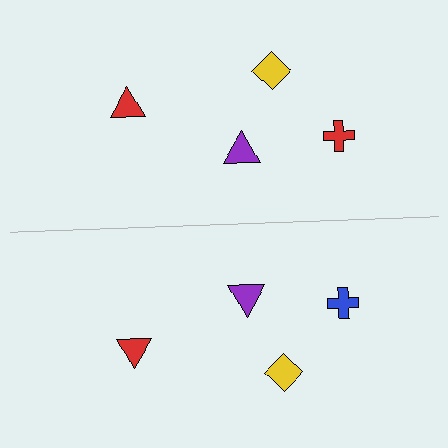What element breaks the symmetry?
The blue cross on the bottom side breaks the symmetry — its mirror counterpart is red.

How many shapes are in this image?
There are 8 shapes in this image.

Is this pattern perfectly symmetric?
No, the pattern is not perfectly symmetric. The blue cross on the bottom side breaks the symmetry — its mirror counterpart is red.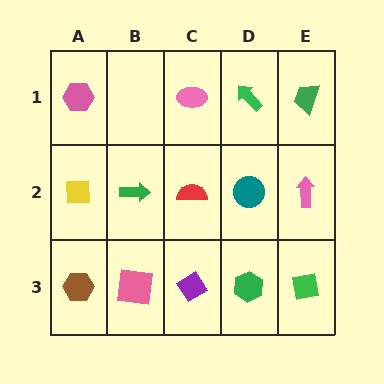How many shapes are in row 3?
5 shapes.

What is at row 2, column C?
A red semicircle.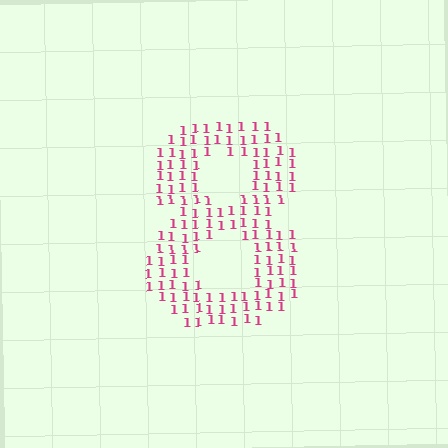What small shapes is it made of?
It is made of small digit 1's.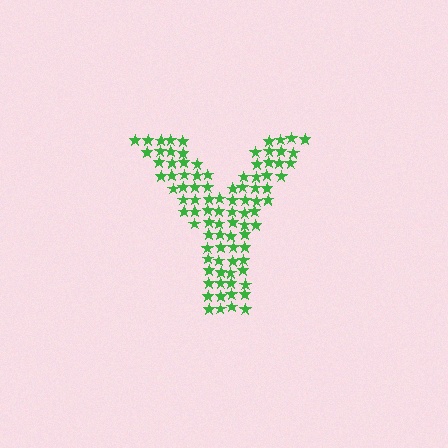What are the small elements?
The small elements are stars.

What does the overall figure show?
The overall figure shows the letter Y.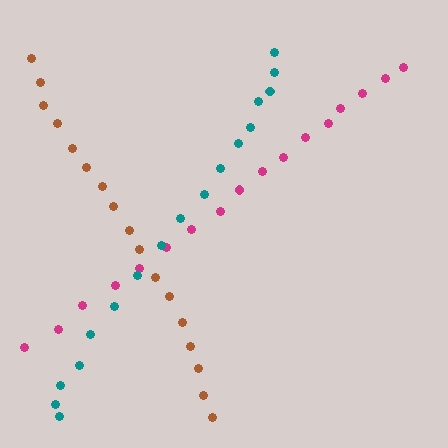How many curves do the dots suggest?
There are 3 distinct paths.